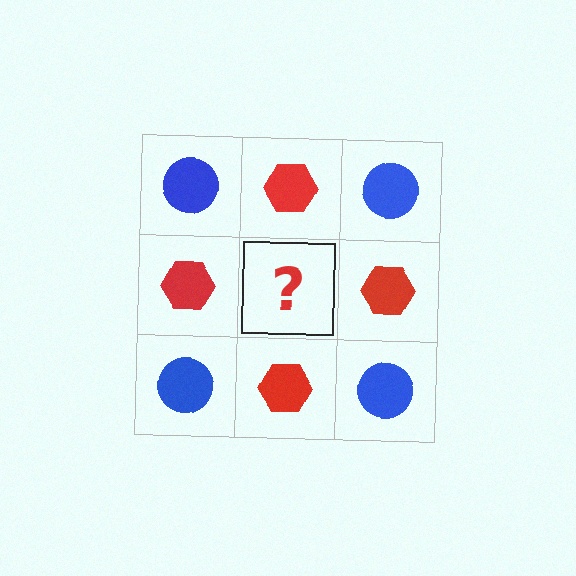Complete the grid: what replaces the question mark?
The question mark should be replaced with a blue circle.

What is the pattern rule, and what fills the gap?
The rule is that it alternates blue circle and red hexagon in a checkerboard pattern. The gap should be filled with a blue circle.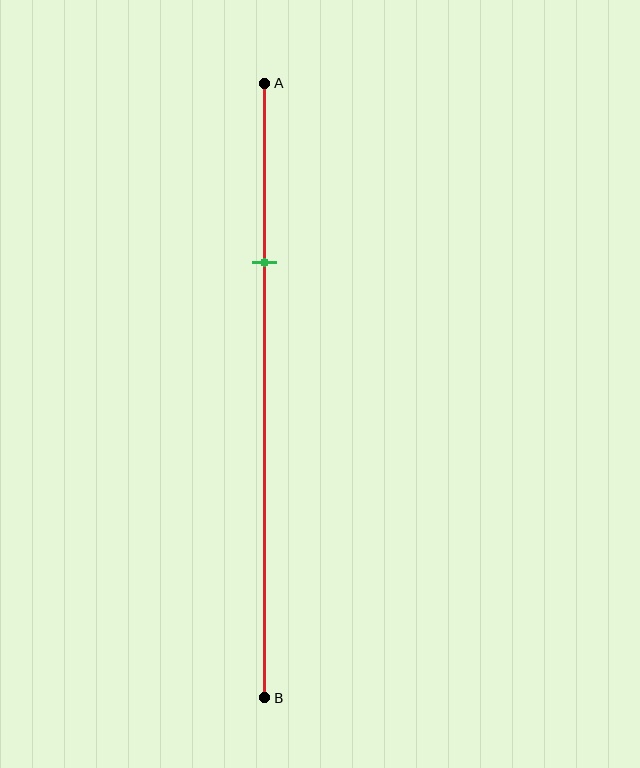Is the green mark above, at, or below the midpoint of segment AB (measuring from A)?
The green mark is above the midpoint of segment AB.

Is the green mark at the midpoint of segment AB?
No, the mark is at about 30% from A, not at the 50% midpoint.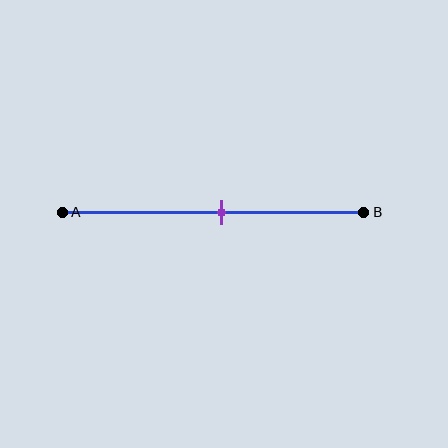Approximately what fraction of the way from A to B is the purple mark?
The purple mark is approximately 55% of the way from A to B.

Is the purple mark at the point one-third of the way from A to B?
No, the mark is at about 55% from A, not at the 33% one-third point.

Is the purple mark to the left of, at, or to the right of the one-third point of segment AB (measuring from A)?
The purple mark is to the right of the one-third point of segment AB.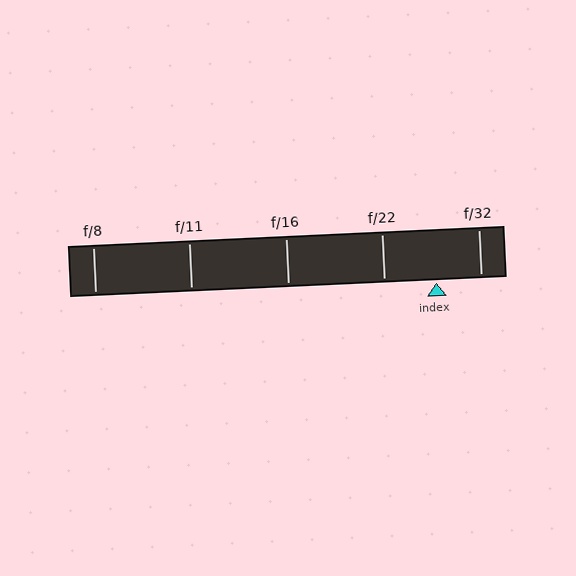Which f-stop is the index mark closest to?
The index mark is closest to f/32.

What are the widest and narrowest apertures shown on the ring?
The widest aperture shown is f/8 and the narrowest is f/32.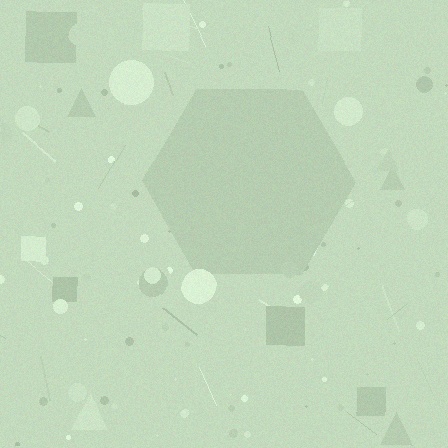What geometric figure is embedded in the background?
A hexagon is embedded in the background.